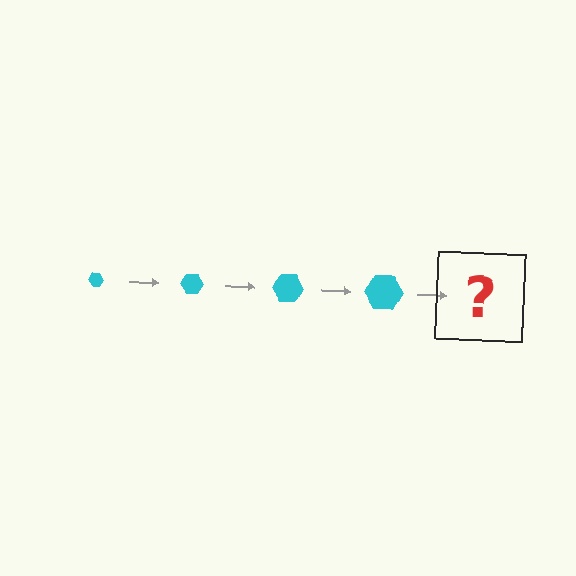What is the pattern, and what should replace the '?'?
The pattern is that the hexagon gets progressively larger each step. The '?' should be a cyan hexagon, larger than the previous one.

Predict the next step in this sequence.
The next step is a cyan hexagon, larger than the previous one.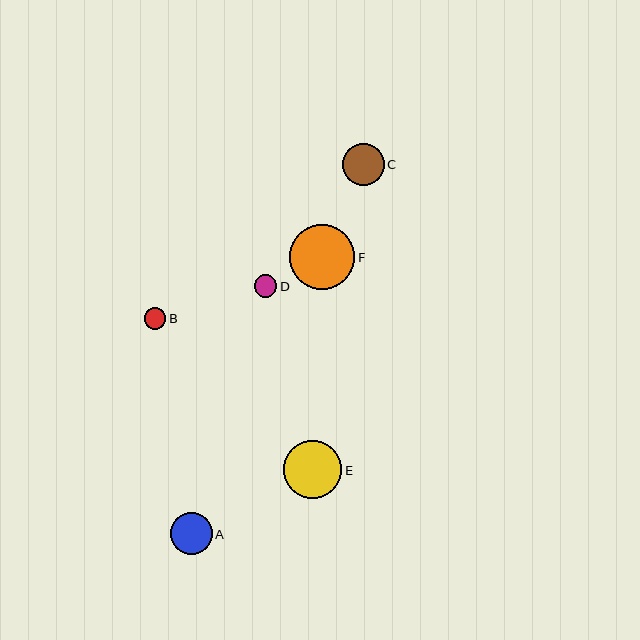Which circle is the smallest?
Circle B is the smallest with a size of approximately 22 pixels.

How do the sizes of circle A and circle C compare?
Circle A and circle C are approximately the same size.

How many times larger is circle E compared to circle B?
Circle E is approximately 2.7 times the size of circle B.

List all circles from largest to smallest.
From largest to smallest: F, E, A, C, D, B.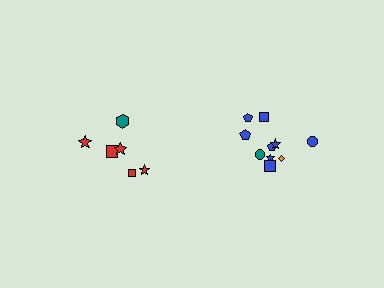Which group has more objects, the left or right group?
The right group.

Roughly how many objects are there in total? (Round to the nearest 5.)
Roughly 15 objects in total.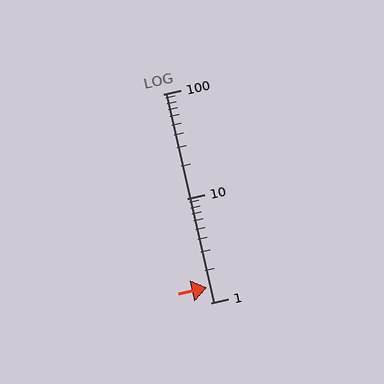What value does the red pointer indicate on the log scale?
The pointer indicates approximately 1.4.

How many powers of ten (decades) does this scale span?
The scale spans 2 decades, from 1 to 100.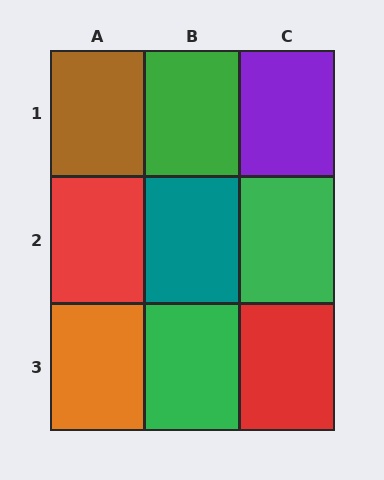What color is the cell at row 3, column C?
Red.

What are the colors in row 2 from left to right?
Red, teal, green.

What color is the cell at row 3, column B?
Green.